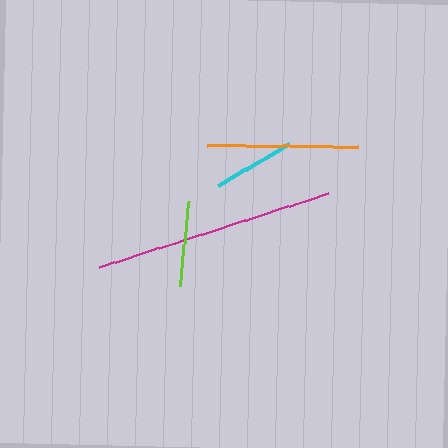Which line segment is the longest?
The magenta line is the longest at approximately 240 pixels.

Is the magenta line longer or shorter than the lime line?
The magenta line is longer than the lime line.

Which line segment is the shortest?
The cyan line is the shortest at approximately 81 pixels.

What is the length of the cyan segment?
The cyan segment is approximately 81 pixels long.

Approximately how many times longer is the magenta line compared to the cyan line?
The magenta line is approximately 3.0 times the length of the cyan line.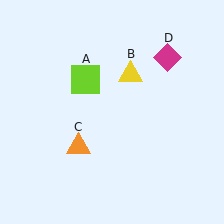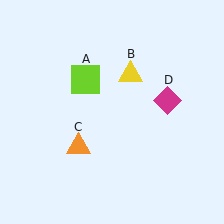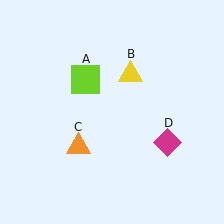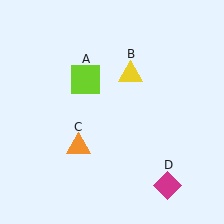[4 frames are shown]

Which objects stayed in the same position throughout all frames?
Lime square (object A) and yellow triangle (object B) and orange triangle (object C) remained stationary.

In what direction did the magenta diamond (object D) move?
The magenta diamond (object D) moved down.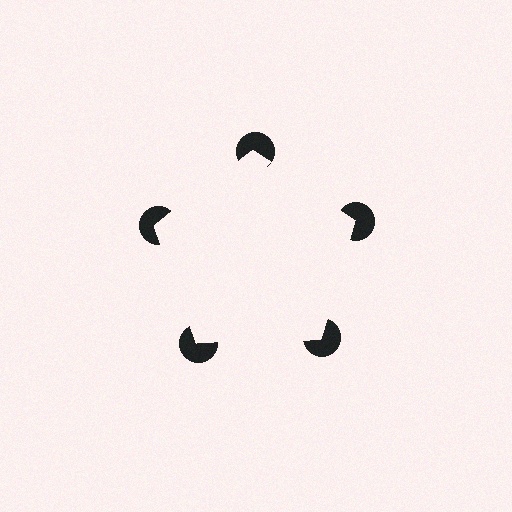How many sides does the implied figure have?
5 sides.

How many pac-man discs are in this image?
There are 5 — one at each vertex of the illusory pentagon.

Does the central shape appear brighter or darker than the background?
It typically appears slightly brighter than the background, even though no actual brightness change is drawn.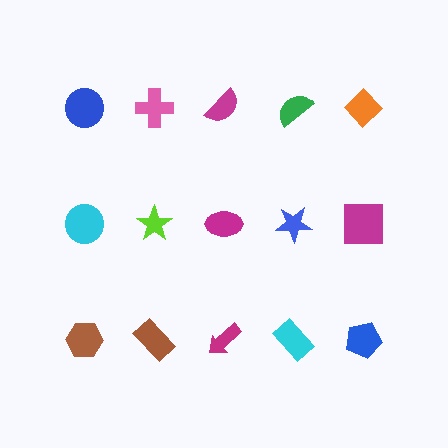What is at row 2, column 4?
A blue star.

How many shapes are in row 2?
5 shapes.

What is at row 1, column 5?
An orange diamond.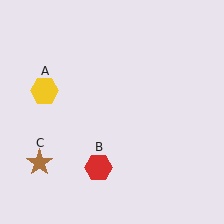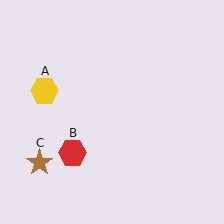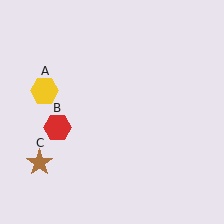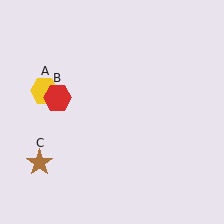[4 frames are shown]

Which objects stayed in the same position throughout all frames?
Yellow hexagon (object A) and brown star (object C) remained stationary.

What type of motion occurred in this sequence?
The red hexagon (object B) rotated clockwise around the center of the scene.